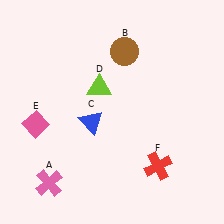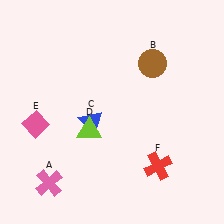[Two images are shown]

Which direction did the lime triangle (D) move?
The lime triangle (D) moved down.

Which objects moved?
The objects that moved are: the brown circle (B), the lime triangle (D).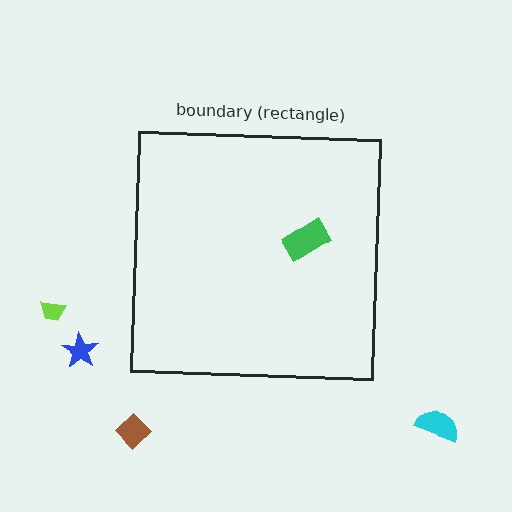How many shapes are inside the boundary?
1 inside, 4 outside.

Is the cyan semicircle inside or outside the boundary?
Outside.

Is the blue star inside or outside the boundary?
Outside.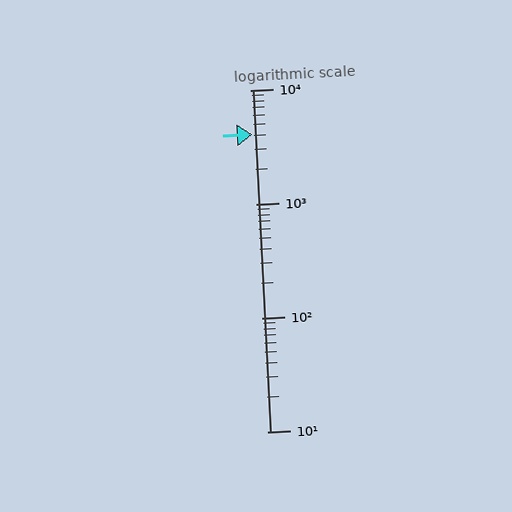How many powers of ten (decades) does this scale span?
The scale spans 3 decades, from 10 to 10000.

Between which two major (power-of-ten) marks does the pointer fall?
The pointer is between 1000 and 10000.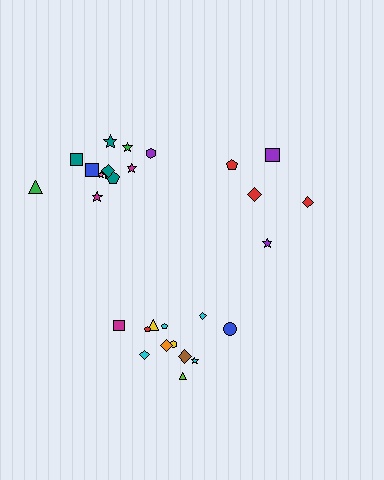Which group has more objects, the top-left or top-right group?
The top-left group.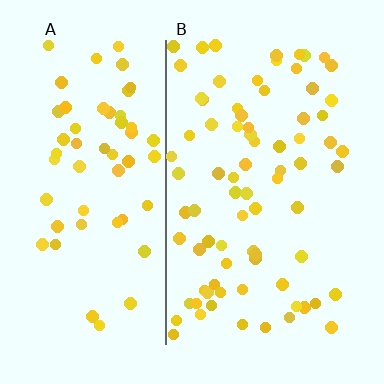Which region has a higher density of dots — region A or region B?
B (the right).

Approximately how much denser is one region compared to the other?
Approximately 1.3× — region B over region A.